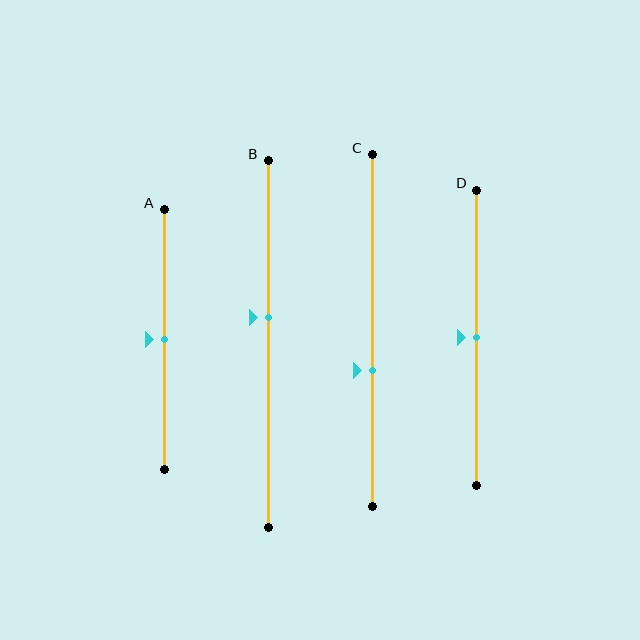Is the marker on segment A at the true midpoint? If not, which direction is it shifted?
Yes, the marker on segment A is at the true midpoint.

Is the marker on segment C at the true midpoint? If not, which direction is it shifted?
No, the marker on segment C is shifted downward by about 11% of the segment length.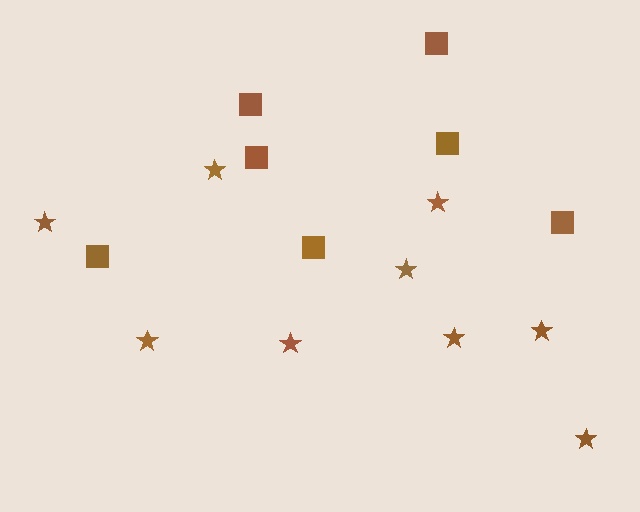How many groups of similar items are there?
There are 2 groups: one group of squares (7) and one group of stars (9).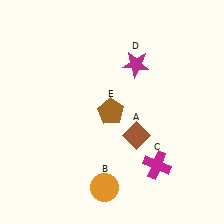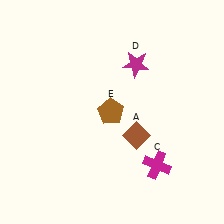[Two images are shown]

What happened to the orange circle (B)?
The orange circle (B) was removed in Image 2. It was in the bottom-left area of Image 1.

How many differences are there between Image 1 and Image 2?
There is 1 difference between the two images.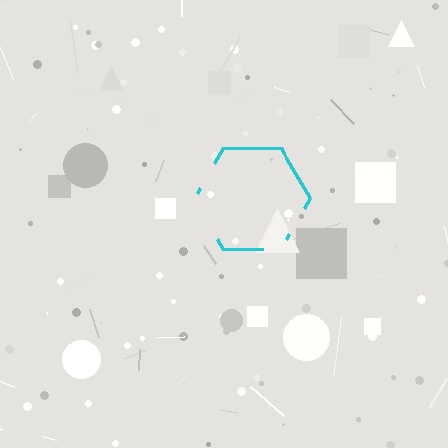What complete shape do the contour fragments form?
The contour fragments form a hexagon.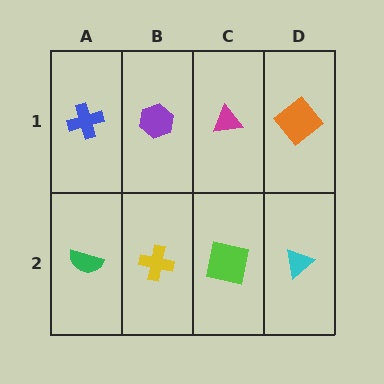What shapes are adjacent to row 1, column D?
A cyan triangle (row 2, column D), a magenta triangle (row 1, column C).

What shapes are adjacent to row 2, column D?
An orange diamond (row 1, column D), a lime square (row 2, column C).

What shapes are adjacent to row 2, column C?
A magenta triangle (row 1, column C), a yellow cross (row 2, column B), a cyan triangle (row 2, column D).